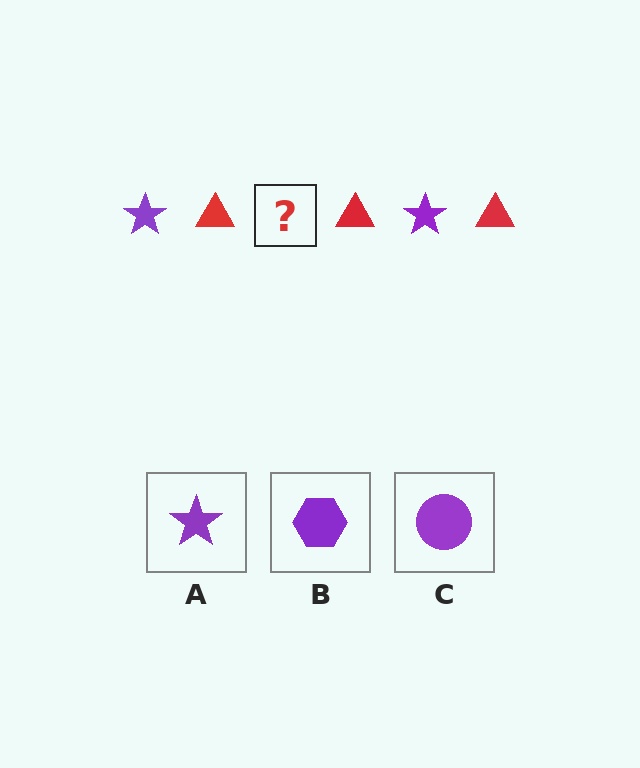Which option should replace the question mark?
Option A.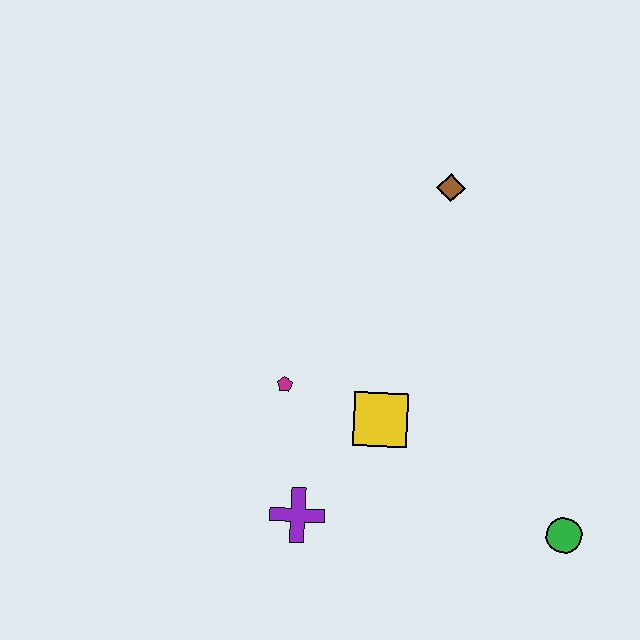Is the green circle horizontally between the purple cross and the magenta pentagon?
No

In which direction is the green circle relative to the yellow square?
The green circle is to the right of the yellow square.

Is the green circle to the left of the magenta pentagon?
No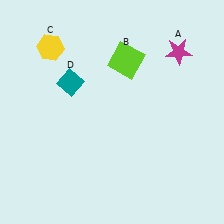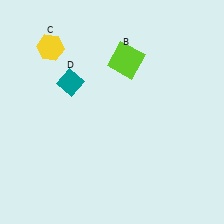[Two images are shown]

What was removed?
The magenta star (A) was removed in Image 2.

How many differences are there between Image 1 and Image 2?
There is 1 difference between the two images.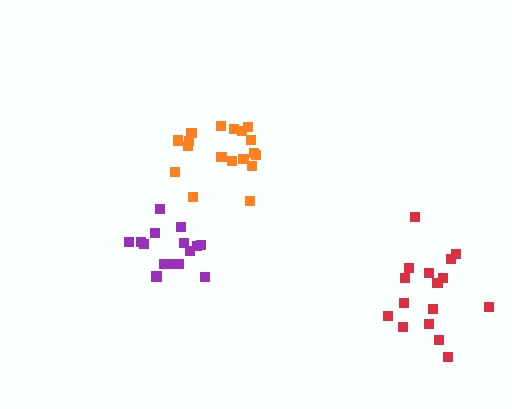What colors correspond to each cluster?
The clusters are colored: orange, red, purple.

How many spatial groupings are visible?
There are 3 spatial groupings.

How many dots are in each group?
Group 1: 18 dots, Group 2: 16 dots, Group 3: 15 dots (49 total).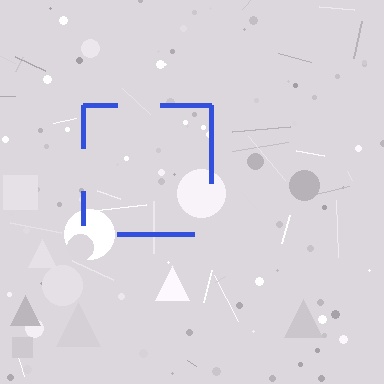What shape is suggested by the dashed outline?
The dashed outline suggests a square.